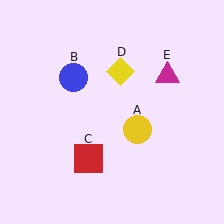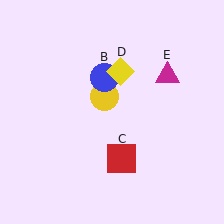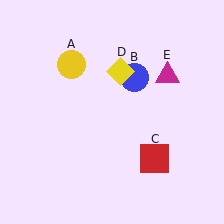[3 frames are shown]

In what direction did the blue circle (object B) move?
The blue circle (object B) moved right.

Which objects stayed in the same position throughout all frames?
Yellow diamond (object D) and magenta triangle (object E) remained stationary.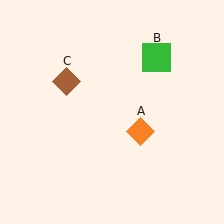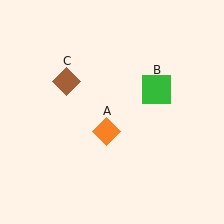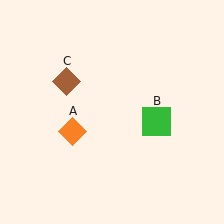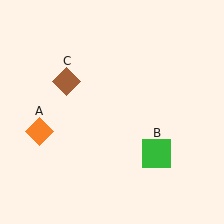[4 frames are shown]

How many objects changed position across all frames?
2 objects changed position: orange diamond (object A), green square (object B).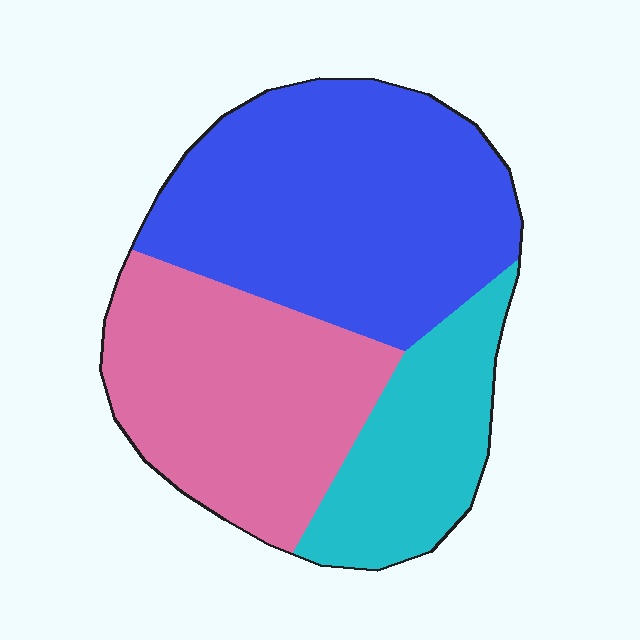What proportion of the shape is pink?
Pink covers 34% of the shape.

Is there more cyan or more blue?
Blue.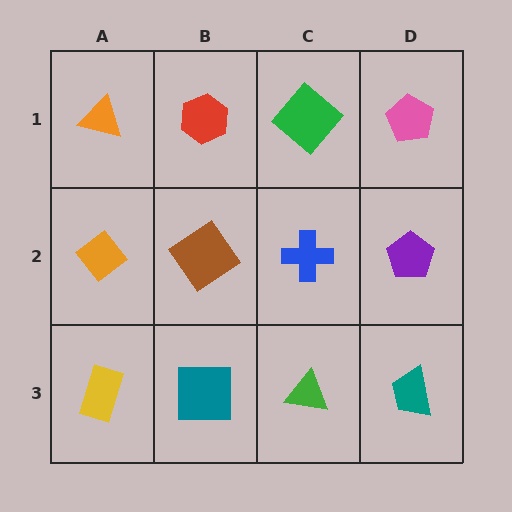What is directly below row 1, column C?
A blue cross.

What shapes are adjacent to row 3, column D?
A purple pentagon (row 2, column D), a green triangle (row 3, column C).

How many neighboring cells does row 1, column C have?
3.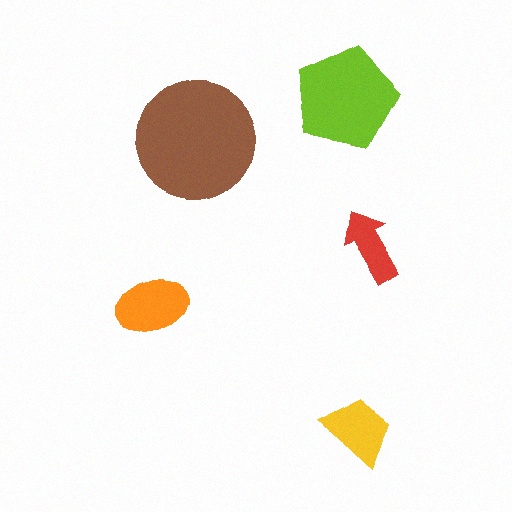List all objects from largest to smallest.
The brown circle, the lime pentagon, the orange ellipse, the yellow trapezoid, the red arrow.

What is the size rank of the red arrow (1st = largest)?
5th.